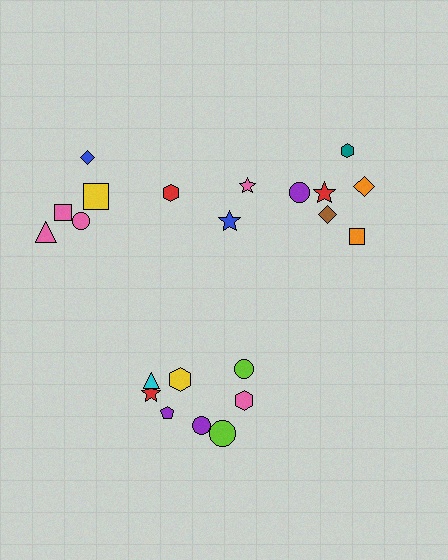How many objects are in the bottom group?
There are 8 objects.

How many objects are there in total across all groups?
There are 22 objects.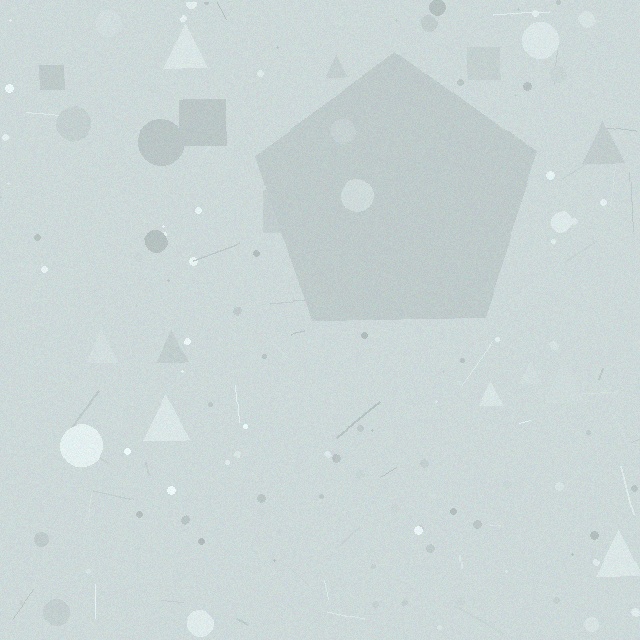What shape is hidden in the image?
A pentagon is hidden in the image.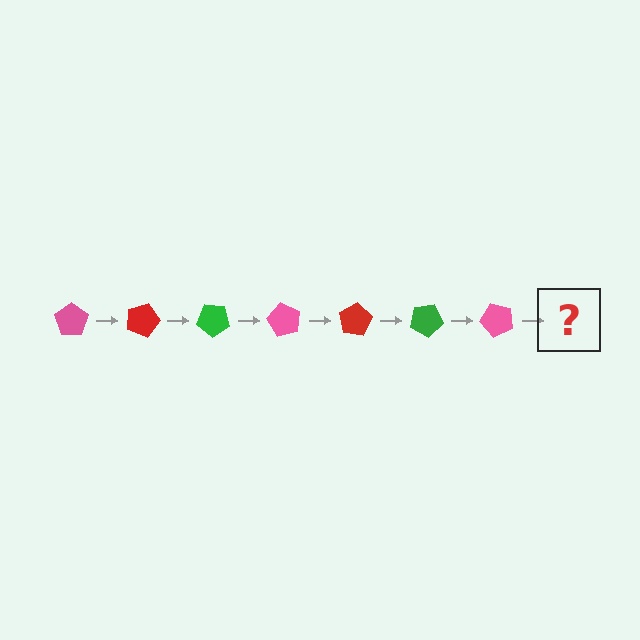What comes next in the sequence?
The next element should be a red pentagon, rotated 140 degrees from the start.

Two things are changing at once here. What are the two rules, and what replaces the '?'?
The two rules are that it rotates 20 degrees each step and the color cycles through pink, red, and green. The '?' should be a red pentagon, rotated 140 degrees from the start.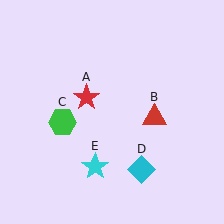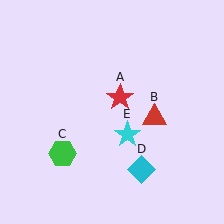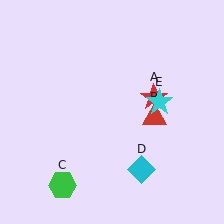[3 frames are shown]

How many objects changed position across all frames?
3 objects changed position: red star (object A), green hexagon (object C), cyan star (object E).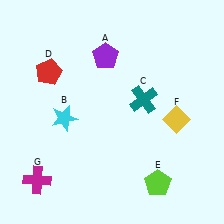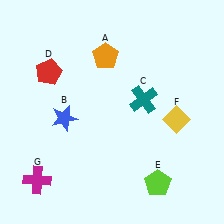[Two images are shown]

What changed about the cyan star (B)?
In Image 1, B is cyan. In Image 2, it changed to blue.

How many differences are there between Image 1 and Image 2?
There are 2 differences between the two images.